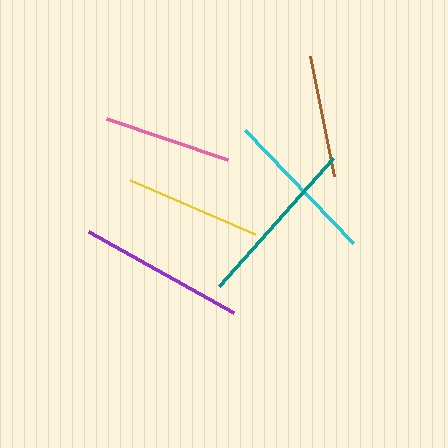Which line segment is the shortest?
The brown line is the shortest at approximately 122 pixels.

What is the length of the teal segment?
The teal segment is approximately 171 pixels long.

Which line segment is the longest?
The teal line is the longest at approximately 171 pixels.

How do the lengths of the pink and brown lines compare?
The pink and brown lines are approximately the same length.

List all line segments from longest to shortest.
From longest to shortest: teal, purple, cyan, yellow, pink, brown.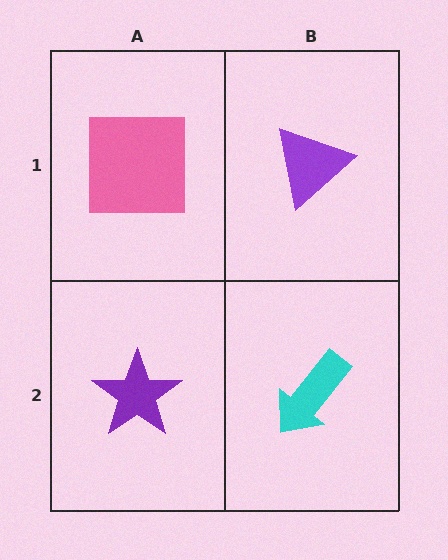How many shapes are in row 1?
2 shapes.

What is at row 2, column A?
A purple star.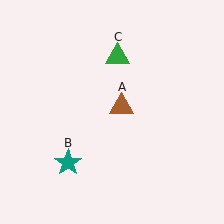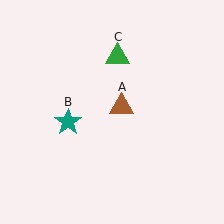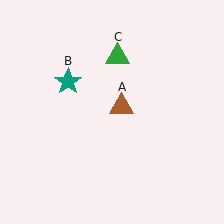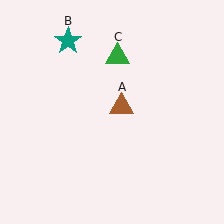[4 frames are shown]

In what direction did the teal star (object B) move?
The teal star (object B) moved up.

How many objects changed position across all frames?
1 object changed position: teal star (object B).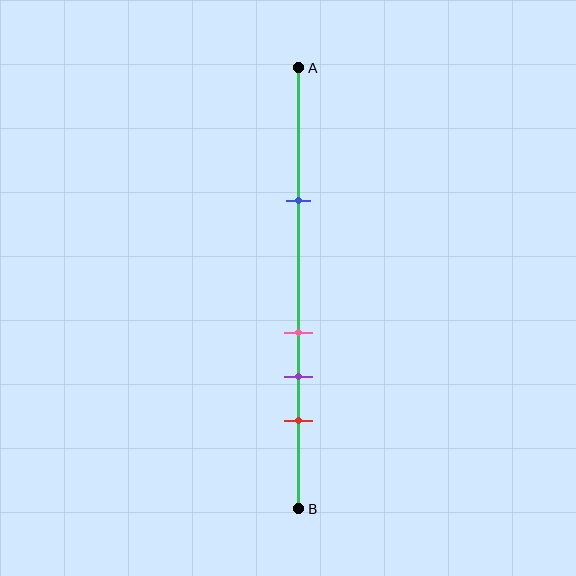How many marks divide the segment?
There are 4 marks dividing the segment.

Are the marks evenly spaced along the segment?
No, the marks are not evenly spaced.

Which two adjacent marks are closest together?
The pink and purple marks are the closest adjacent pair.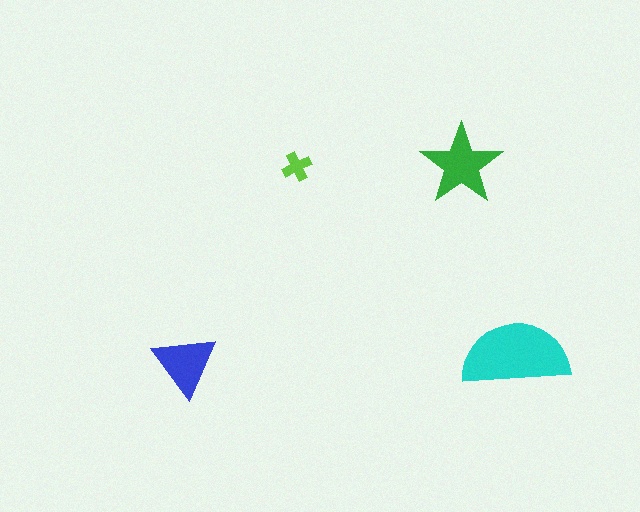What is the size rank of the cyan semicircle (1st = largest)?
1st.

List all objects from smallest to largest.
The lime cross, the blue triangle, the green star, the cyan semicircle.